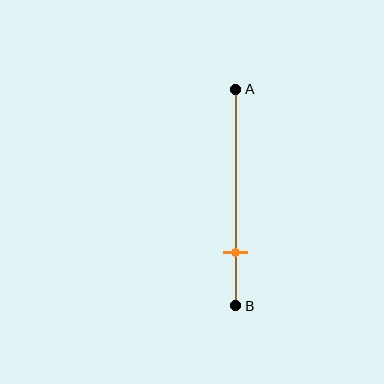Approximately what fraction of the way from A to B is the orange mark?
The orange mark is approximately 75% of the way from A to B.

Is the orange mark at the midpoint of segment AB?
No, the mark is at about 75% from A, not at the 50% midpoint.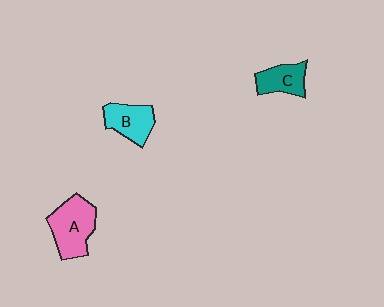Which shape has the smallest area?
Shape C (teal).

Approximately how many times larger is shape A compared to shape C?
Approximately 1.6 times.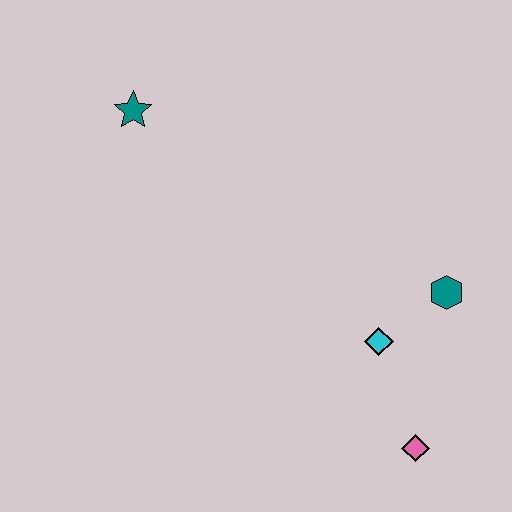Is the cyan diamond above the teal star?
No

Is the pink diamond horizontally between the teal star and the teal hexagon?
Yes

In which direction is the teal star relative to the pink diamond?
The teal star is above the pink diamond.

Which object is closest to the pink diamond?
The cyan diamond is closest to the pink diamond.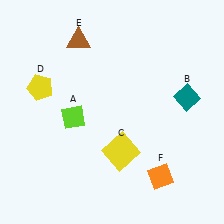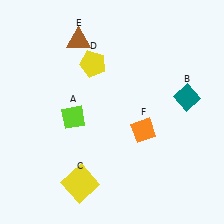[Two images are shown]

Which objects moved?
The objects that moved are: the yellow square (C), the yellow pentagon (D), the orange diamond (F).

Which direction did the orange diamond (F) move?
The orange diamond (F) moved up.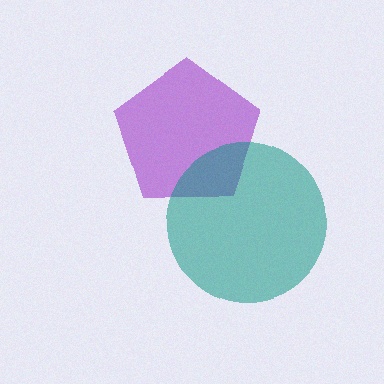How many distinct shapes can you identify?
There are 2 distinct shapes: a purple pentagon, a teal circle.